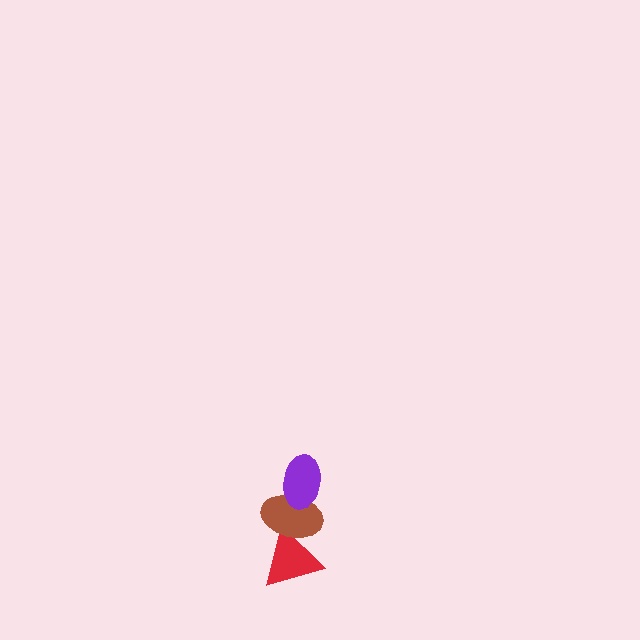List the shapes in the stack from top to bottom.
From top to bottom: the purple ellipse, the brown ellipse, the red triangle.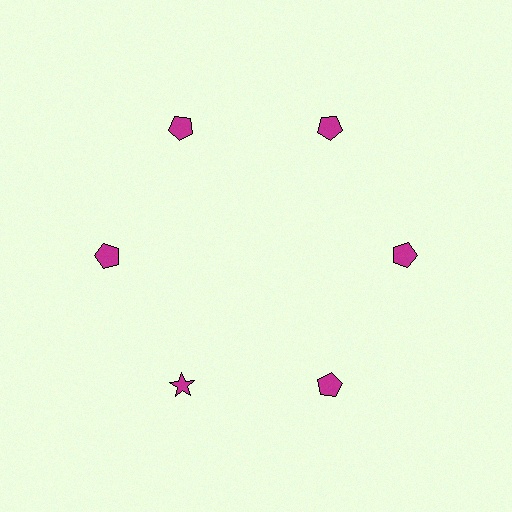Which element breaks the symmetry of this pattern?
The magenta star at roughly the 7 o'clock position breaks the symmetry. All other shapes are magenta pentagons.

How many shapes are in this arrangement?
There are 6 shapes arranged in a ring pattern.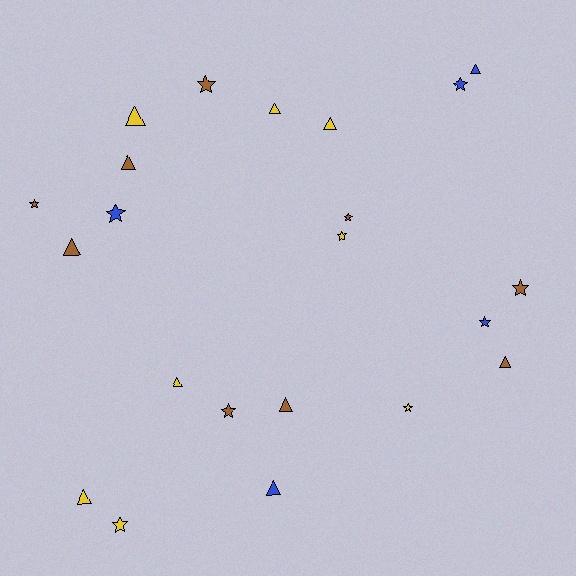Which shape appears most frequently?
Star, with 11 objects.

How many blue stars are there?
There are 3 blue stars.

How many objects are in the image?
There are 22 objects.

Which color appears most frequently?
Brown, with 9 objects.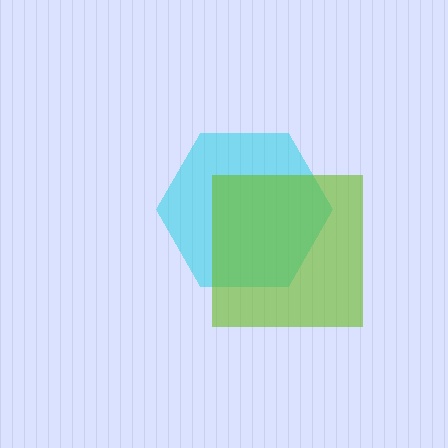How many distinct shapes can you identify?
There are 2 distinct shapes: a cyan hexagon, a lime square.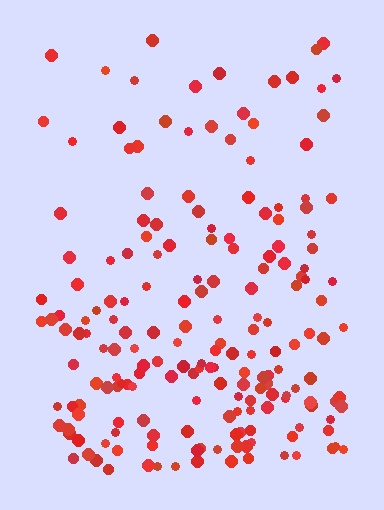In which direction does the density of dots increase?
From top to bottom, with the bottom side densest.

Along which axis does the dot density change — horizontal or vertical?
Vertical.